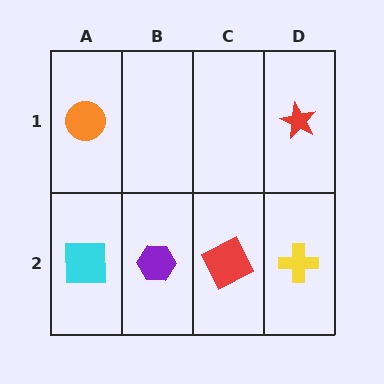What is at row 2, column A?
A cyan square.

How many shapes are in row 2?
4 shapes.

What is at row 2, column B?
A purple hexagon.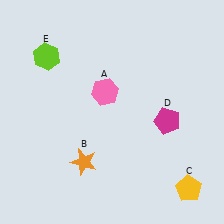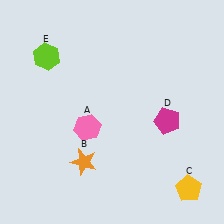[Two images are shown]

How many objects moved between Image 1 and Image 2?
1 object moved between the two images.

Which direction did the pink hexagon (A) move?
The pink hexagon (A) moved down.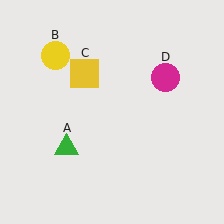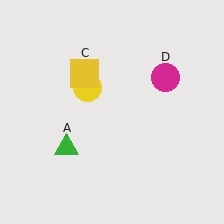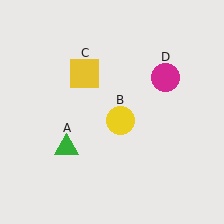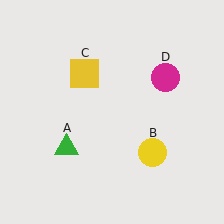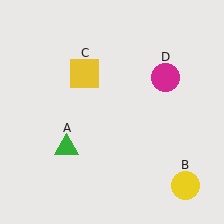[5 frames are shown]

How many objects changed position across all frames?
1 object changed position: yellow circle (object B).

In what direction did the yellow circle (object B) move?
The yellow circle (object B) moved down and to the right.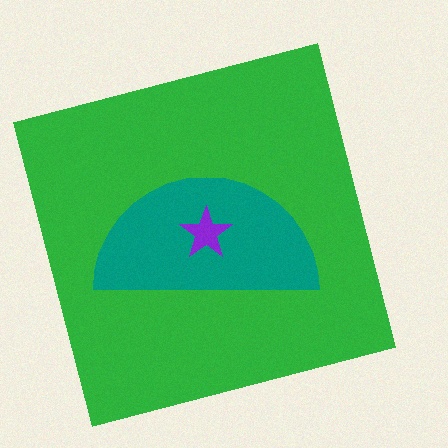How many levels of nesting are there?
3.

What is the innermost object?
The purple star.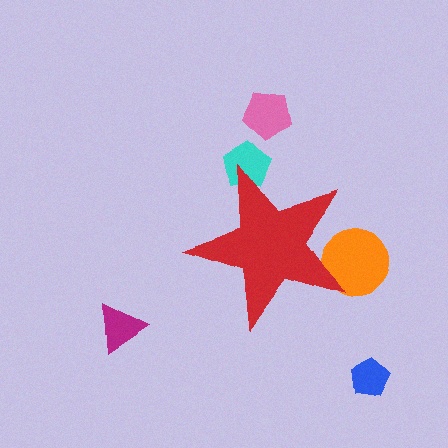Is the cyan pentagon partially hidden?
Yes, the cyan pentagon is partially hidden behind the red star.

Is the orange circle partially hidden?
Yes, the orange circle is partially hidden behind the red star.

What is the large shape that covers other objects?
A red star.